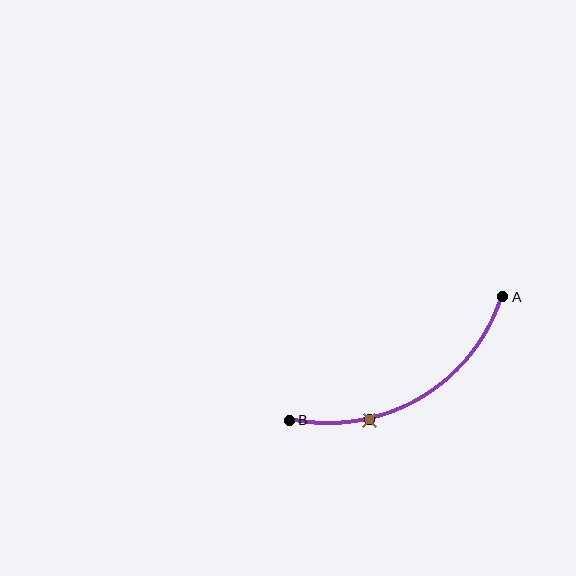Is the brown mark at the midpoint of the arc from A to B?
No. The brown mark lies on the arc but is closer to endpoint B. The arc midpoint would be at the point on the curve equidistant along the arc from both A and B.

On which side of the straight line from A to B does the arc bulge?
The arc bulges below the straight line connecting A and B.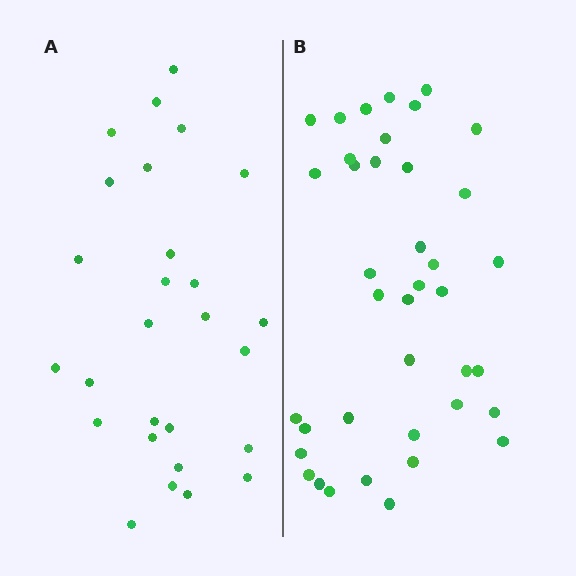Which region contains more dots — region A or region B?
Region B (the right region) has more dots.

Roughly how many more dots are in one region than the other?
Region B has roughly 12 or so more dots than region A.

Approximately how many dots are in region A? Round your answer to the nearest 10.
About 30 dots. (The exact count is 27, which rounds to 30.)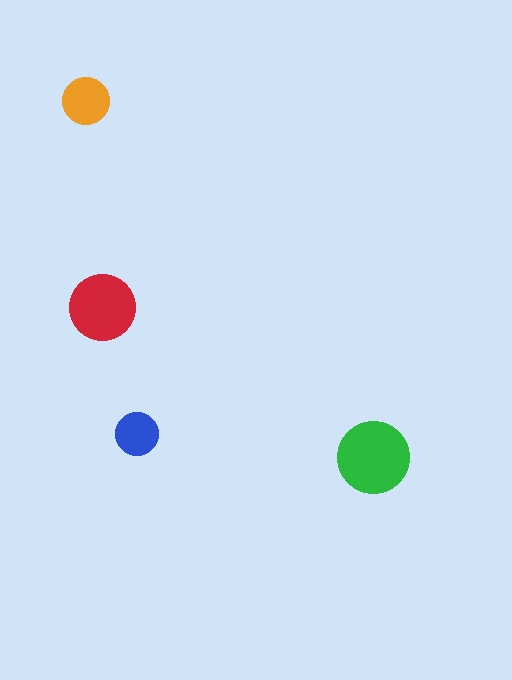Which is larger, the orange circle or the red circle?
The red one.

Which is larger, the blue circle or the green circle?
The green one.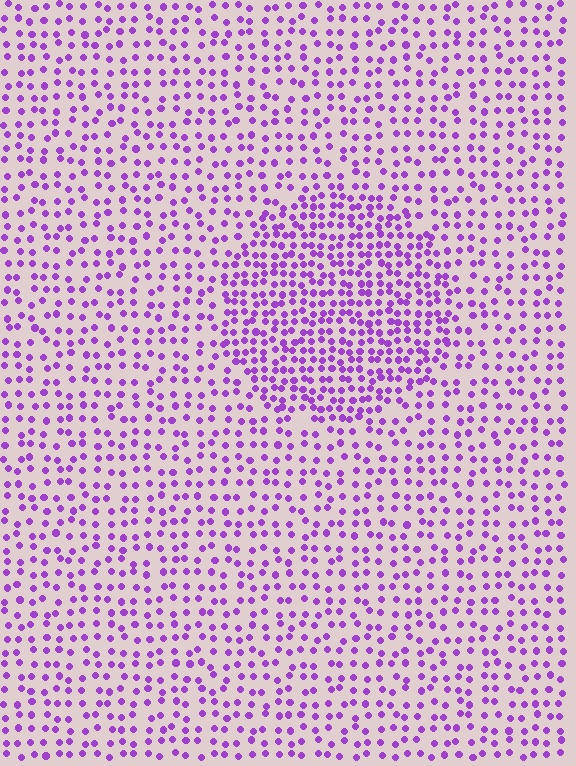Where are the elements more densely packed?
The elements are more densely packed inside the circle boundary.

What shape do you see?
I see a circle.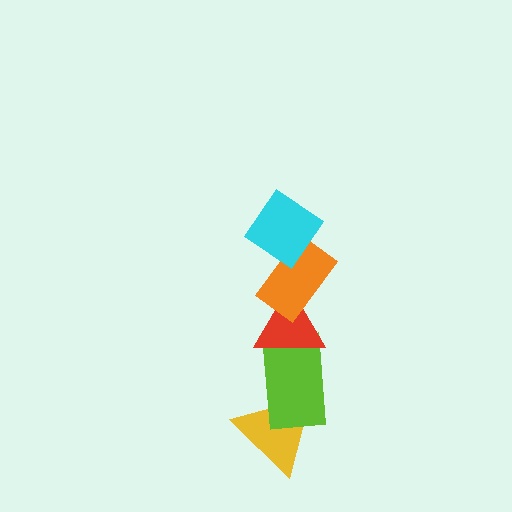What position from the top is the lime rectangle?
The lime rectangle is 4th from the top.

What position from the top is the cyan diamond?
The cyan diamond is 1st from the top.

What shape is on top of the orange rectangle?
The cyan diamond is on top of the orange rectangle.